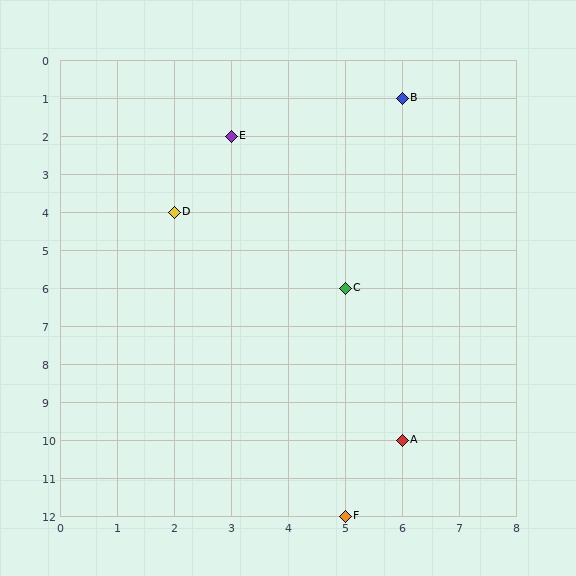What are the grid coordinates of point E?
Point E is at grid coordinates (3, 2).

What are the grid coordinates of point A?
Point A is at grid coordinates (6, 10).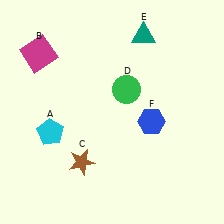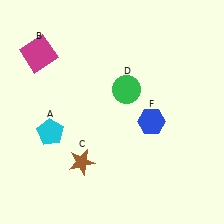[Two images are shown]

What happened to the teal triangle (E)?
The teal triangle (E) was removed in Image 2. It was in the top-right area of Image 1.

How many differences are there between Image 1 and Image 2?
There is 1 difference between the two images.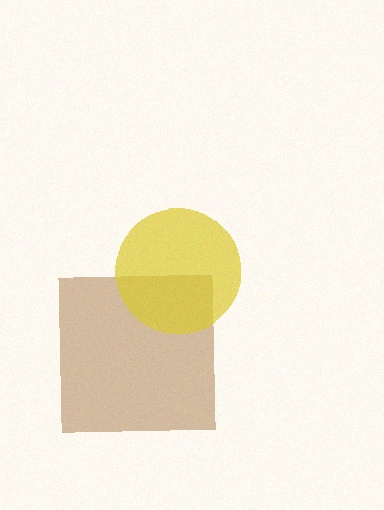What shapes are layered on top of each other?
The layered shapes are: a brown square, a yellow circle.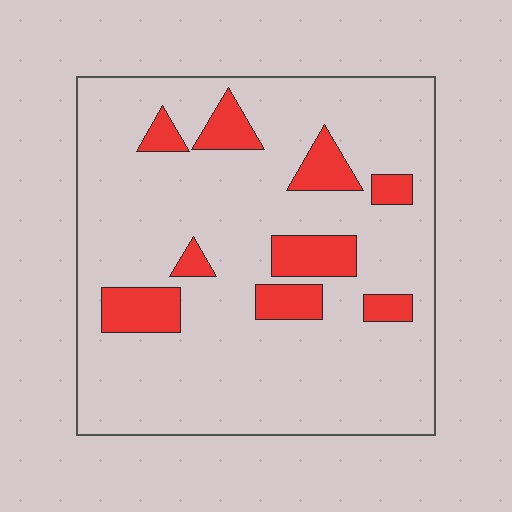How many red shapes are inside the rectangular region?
9.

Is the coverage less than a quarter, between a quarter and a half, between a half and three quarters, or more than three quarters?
Less than a quarter.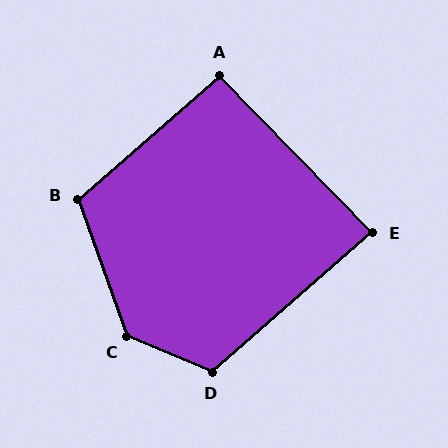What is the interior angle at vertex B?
Approximately 111 degrees (obtuse).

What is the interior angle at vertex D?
Approximately 116 degrees (obtuse).